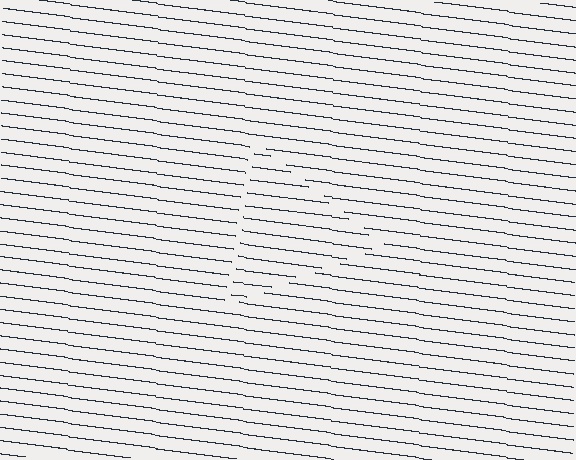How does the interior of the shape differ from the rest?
The interior of the shape contains the same grating, shifted by half a period — the contour is defined by the phase discontinuity where line-ends from the inner and outer gratings abut.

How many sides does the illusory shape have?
3 sides — the line-ends trace a triangle.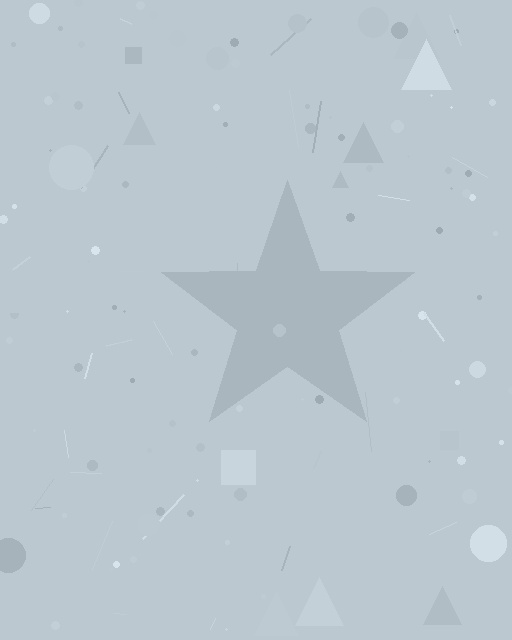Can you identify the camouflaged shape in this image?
The camouflaged shape is a star.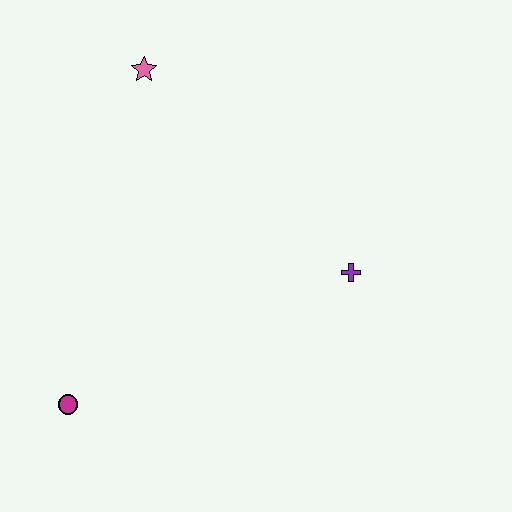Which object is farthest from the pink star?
The magenta circle is farthest from the pink star.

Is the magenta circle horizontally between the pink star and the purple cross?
No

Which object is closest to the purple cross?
The pink star is closest to the purple cross.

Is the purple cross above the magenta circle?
Yes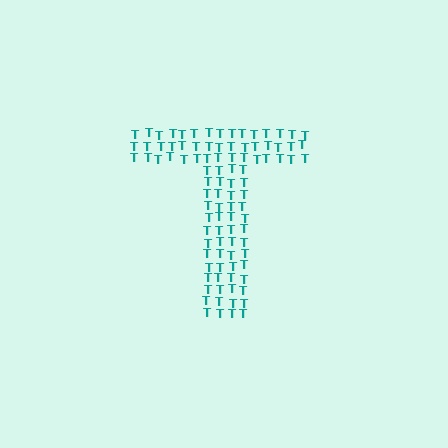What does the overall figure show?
The overall figure shows the letter T.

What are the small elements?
The small elements are letter T's.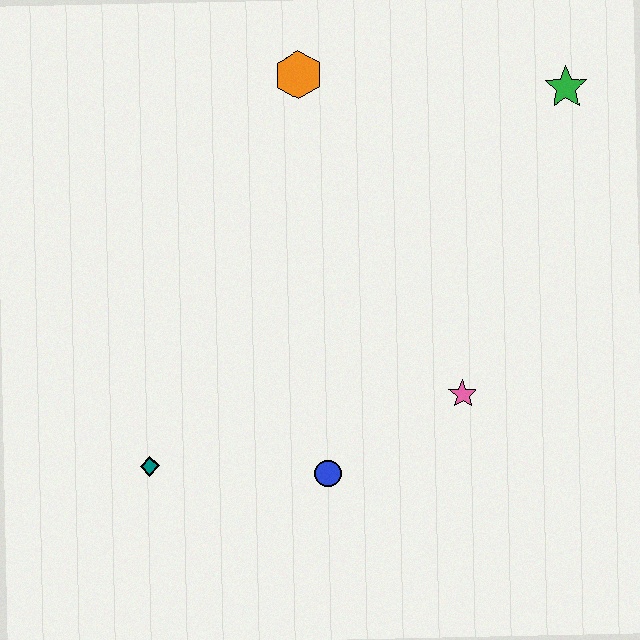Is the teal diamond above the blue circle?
Yes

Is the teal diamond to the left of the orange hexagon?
Yes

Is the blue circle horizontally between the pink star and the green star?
No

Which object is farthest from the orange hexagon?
The teal diamond is farthest from the orange hexagon.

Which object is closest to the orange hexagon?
The green star is closest to the orange hexagon.